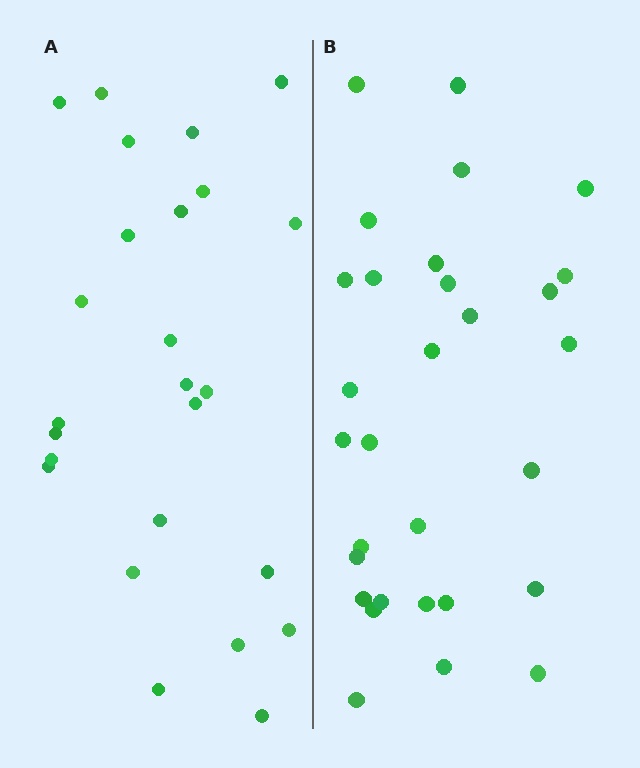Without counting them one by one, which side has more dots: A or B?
Region B (the right region) has more dots.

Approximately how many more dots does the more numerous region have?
Region B has about 5 more dots than region A.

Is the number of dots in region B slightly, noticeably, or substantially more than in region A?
Region B has only slightly more — the two regions are fairly close. The ratio is roughly 1.2 to 1.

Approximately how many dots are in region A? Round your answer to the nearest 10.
About 20 dots. (The exact count is 25, which rounds to 20.)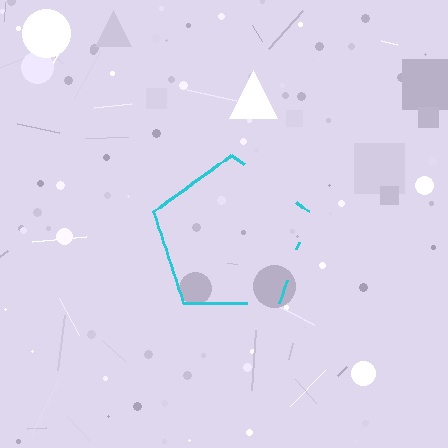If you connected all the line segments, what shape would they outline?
They would outline a pentagon.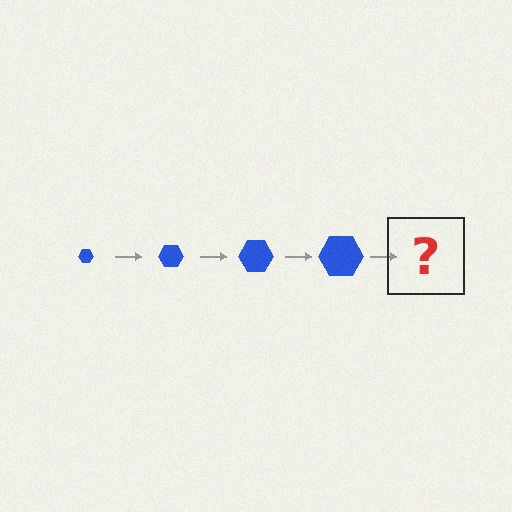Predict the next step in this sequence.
The next step is a blue hexagon, larger than the previous one.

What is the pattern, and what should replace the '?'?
The pattern is that the hexagon gets progressively larger each step. The '?' should be a blue hexagon, larger than the previous one.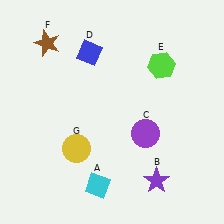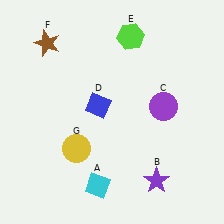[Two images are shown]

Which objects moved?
The objects that moved are: the purple circle (C), the blue diamond (D), the lime hexagon (E).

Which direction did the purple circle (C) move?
The purple circle (C) moved up.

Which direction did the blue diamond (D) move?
The blue diamond (D) moved down.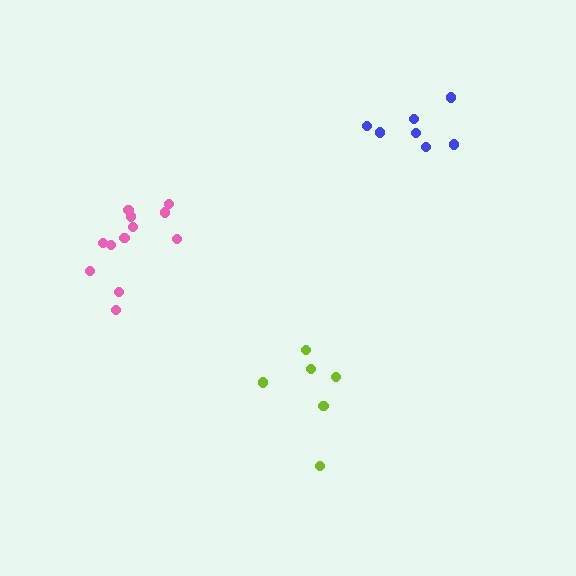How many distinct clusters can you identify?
There are 3 distinct clusters.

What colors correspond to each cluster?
The clusters are colored: pink, lime, blue.